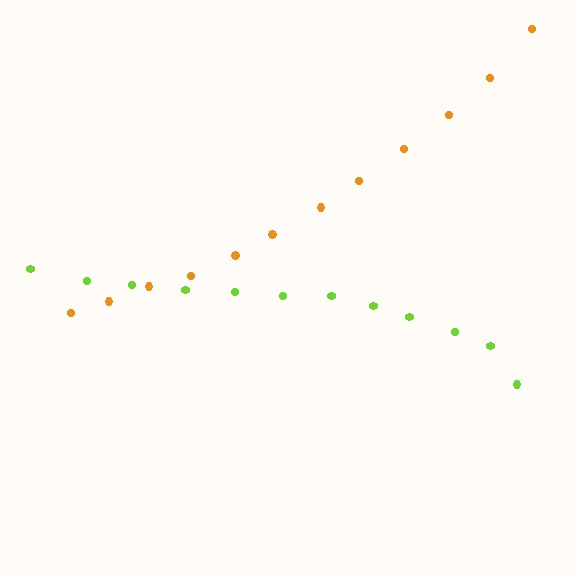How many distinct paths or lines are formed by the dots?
There are 2 distinct paths.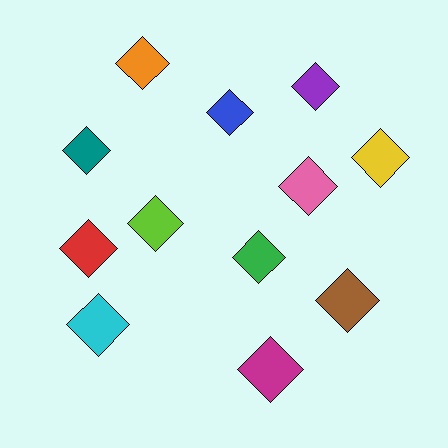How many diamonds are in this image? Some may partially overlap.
There are 12 diamonds.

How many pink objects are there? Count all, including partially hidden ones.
There is 1 pink object.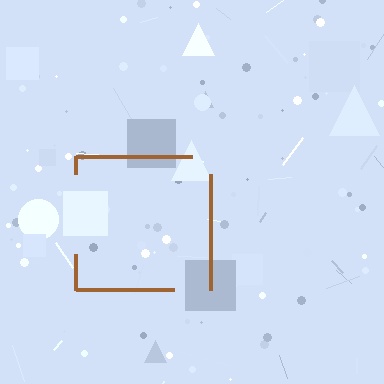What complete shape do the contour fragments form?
The contour fragments form a square.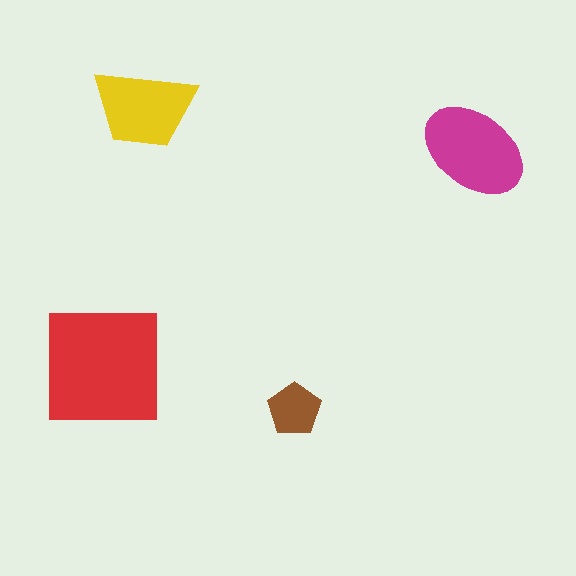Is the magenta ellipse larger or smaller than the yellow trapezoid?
Larger.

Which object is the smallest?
The brown pentagon.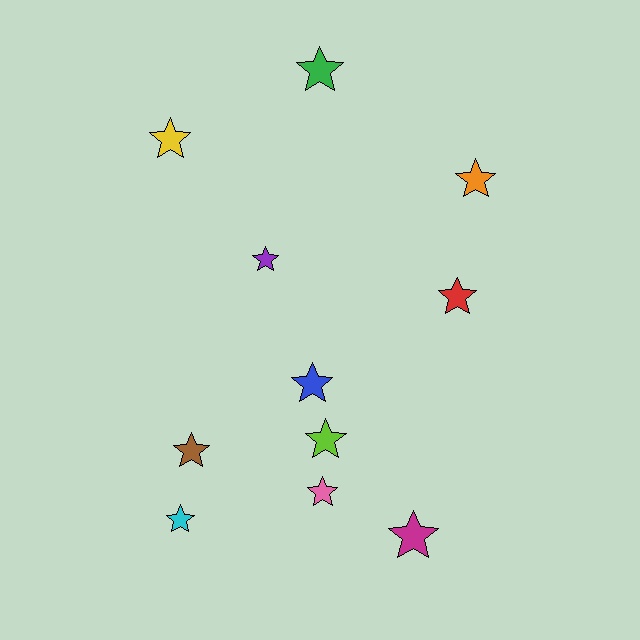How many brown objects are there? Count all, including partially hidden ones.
There is 1 brown object.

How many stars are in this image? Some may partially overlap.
There are 11 stars.